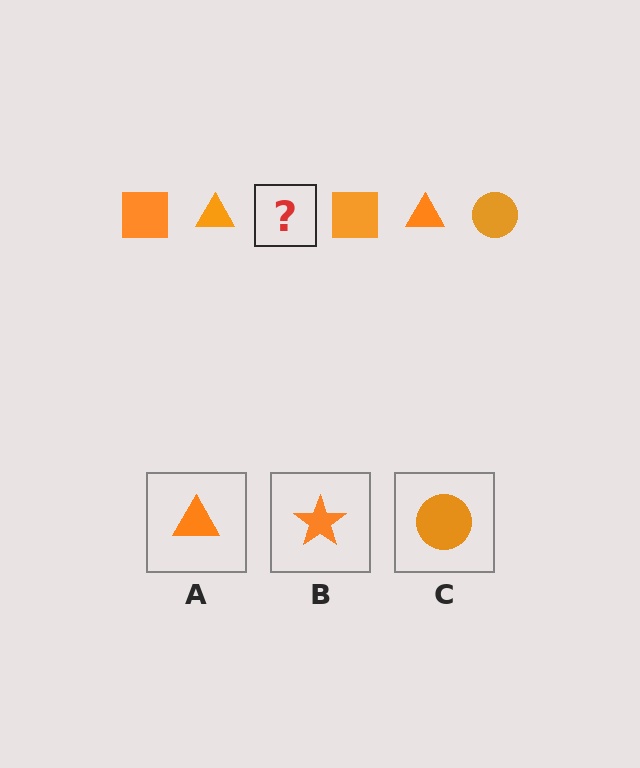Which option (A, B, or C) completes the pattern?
C.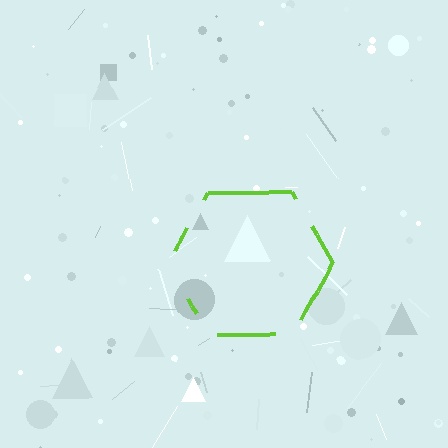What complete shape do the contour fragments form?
The contour fragments form a hexagon.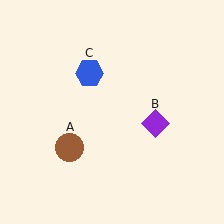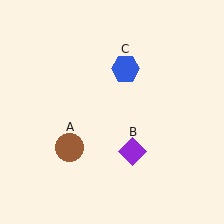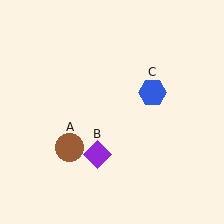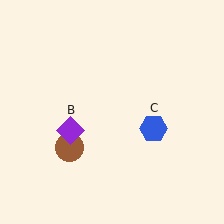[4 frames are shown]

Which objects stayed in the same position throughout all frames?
Brown circle (object A) remained stationary.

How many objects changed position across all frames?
2 objects changed position: purple diamond (object B), blue hexagon (object C).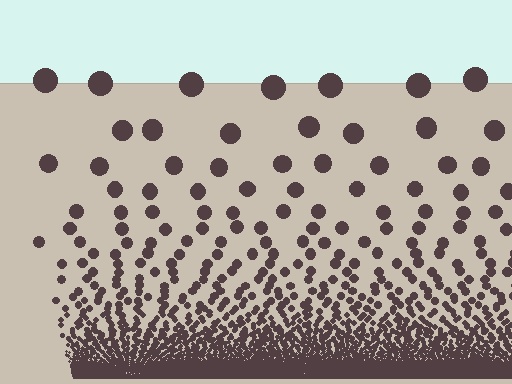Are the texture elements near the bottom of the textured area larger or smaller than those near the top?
Smaller. The gradient is inverted — elements near the bottom are smaller and denser.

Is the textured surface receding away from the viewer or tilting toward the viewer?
The surface appears to tilt toward the viewer. Texture elements get larger and sparser toward the top.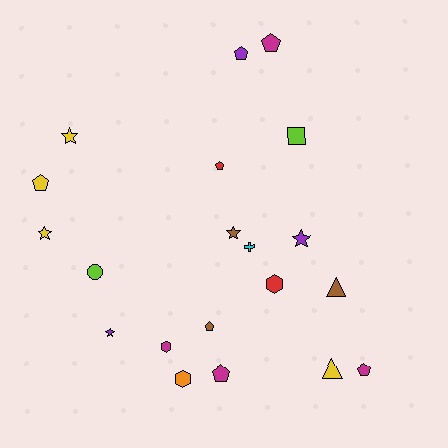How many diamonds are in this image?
There are no diamonds.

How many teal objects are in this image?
There are no teal objects.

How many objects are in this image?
There are 20 objects.